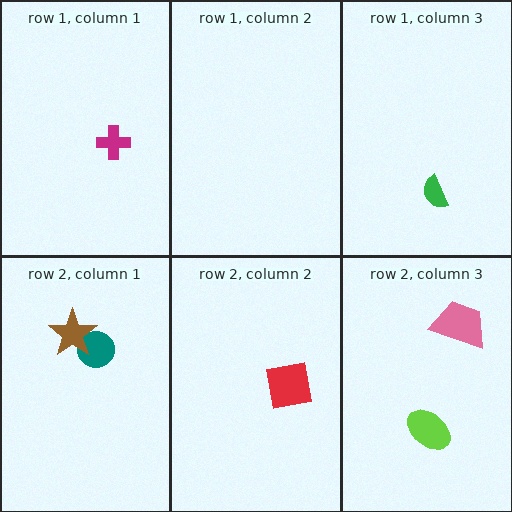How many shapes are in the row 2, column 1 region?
2.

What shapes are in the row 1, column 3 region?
The green semicircle.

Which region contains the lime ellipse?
The row 2, column 3 region.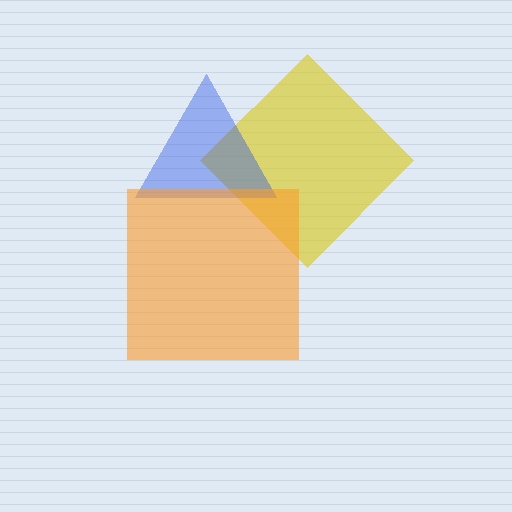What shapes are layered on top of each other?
The layered shapes are: a yellow diamond, a blue triangle, an orange square.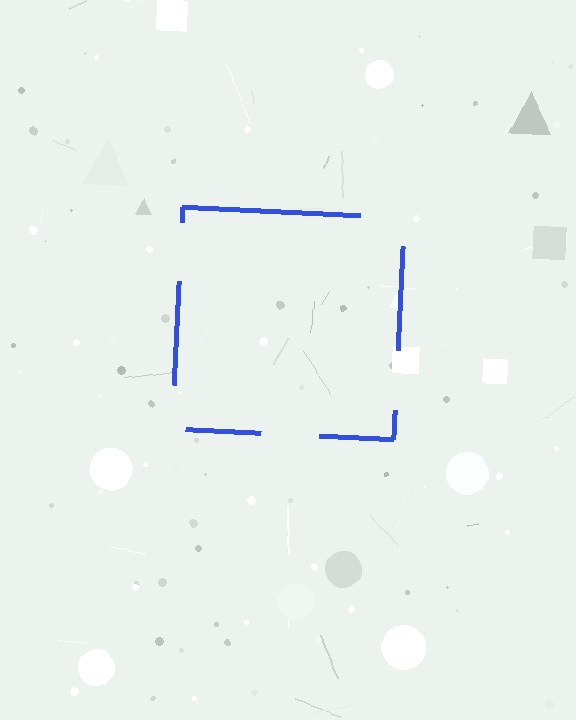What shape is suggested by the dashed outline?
The dashed outline suggests a square.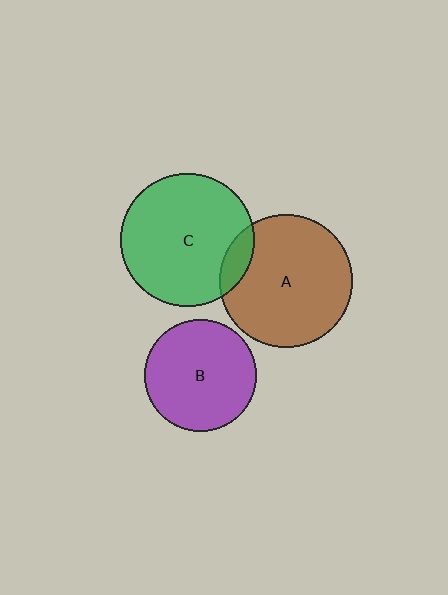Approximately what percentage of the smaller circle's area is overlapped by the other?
Approximately 10%.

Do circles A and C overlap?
Yes.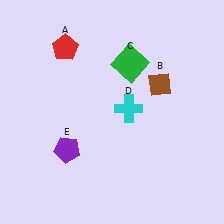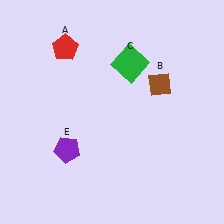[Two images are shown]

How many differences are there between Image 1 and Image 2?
There is 1 difference between the two images.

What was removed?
The cyan cross (D) was removed in Image 2.